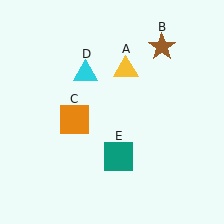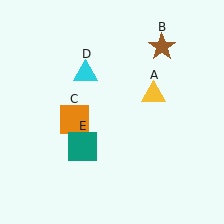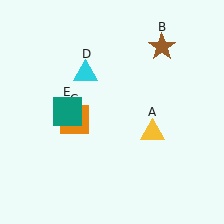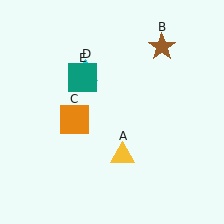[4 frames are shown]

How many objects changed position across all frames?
2 objects changed position: yellow triangle (object A), teal square (object E).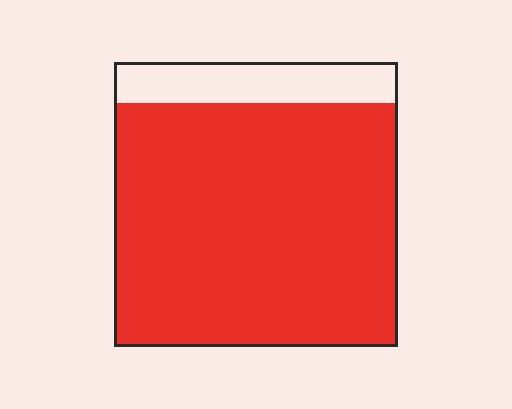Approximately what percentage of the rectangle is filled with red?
Approximately 85%.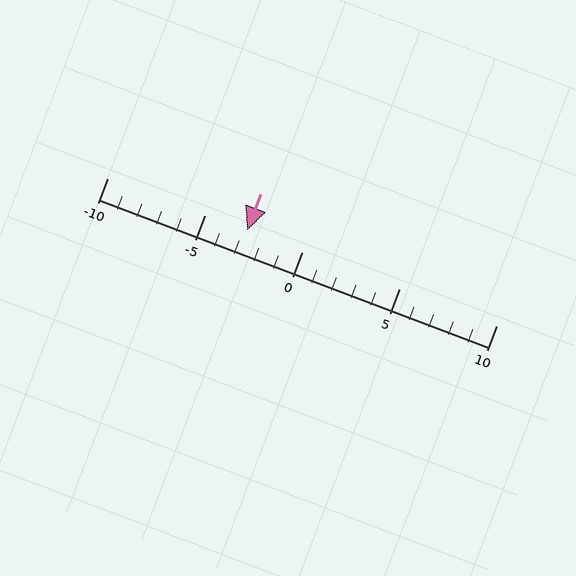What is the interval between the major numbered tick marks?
The major tick marks are spaced 5 units apart.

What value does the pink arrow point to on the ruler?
The pink arrow points to approximately -3.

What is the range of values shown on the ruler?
The ruler shows values from -10 to 10.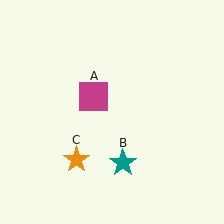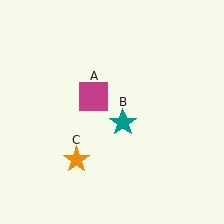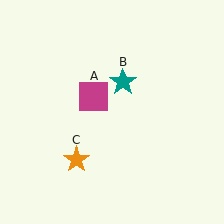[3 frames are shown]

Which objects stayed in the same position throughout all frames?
Magenta square (object A) and orange star (object C) remained stationary.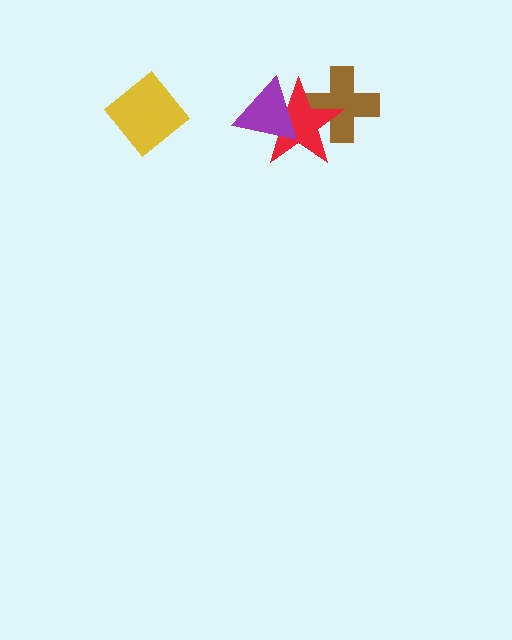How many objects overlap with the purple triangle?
1 object overlaps with the purple triangle.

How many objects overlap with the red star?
2 objects overlap with the red star.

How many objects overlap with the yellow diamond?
0 objects overlap with the yellow diamond.